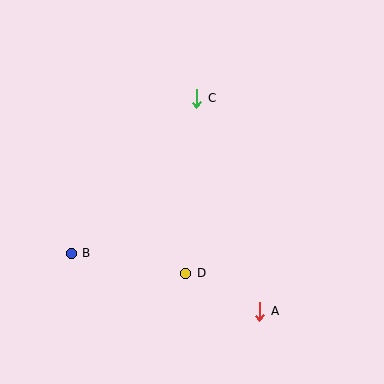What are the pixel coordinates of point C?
Point C is at (197, 98).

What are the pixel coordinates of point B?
Point B is at (71, 253).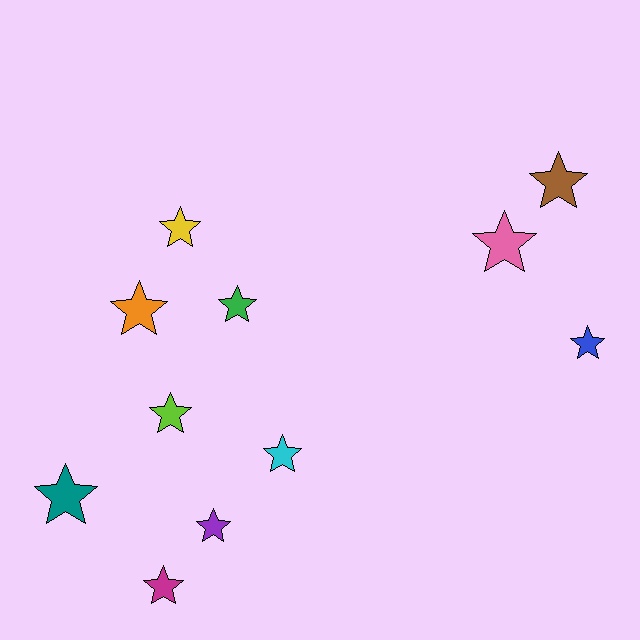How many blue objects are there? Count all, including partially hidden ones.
There is 1 blue object.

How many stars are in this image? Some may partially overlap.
There are 11 stars.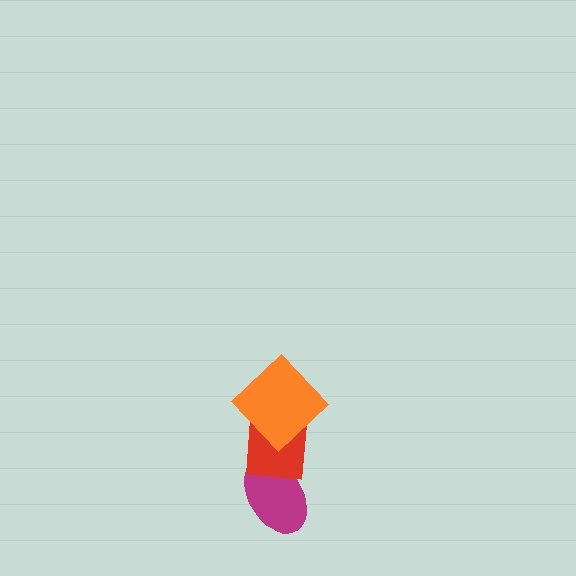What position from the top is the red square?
The red square is 2nd from the top.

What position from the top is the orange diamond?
The orange diamond is 1st from the top.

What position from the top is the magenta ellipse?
The magenta ellipse is 3rd from the top.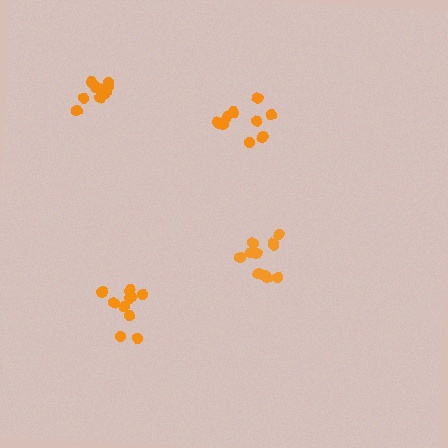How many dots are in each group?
Group 1: 11 dots, Group 2: 11 dots, Group 3: 9 dots, Group 4: 9 dots (40 total).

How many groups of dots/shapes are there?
There are 4 groups.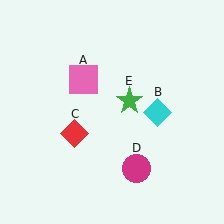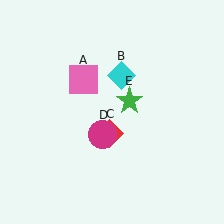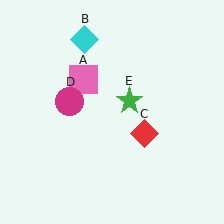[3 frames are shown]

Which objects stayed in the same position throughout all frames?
Pink square (object A) and green star (object E) remained stationary.